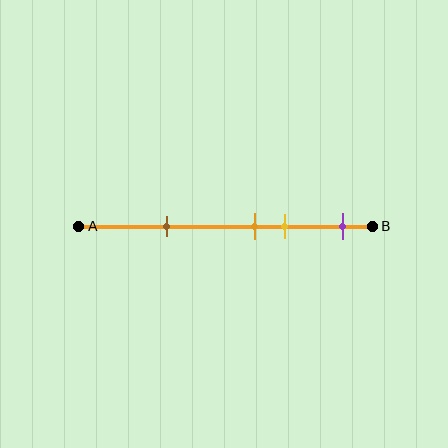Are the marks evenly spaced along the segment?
No, the marks are not evenly spaced.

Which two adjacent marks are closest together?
The orange and yellow marks are the closest adjacent pair.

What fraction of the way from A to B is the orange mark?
The orange mark is approximately 60% (0.6) of the way from A to B.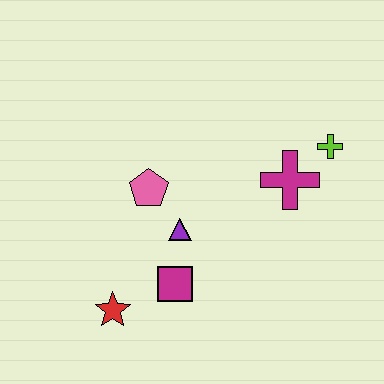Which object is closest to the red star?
The magenta square is closest to the red star.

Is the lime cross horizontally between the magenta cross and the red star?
No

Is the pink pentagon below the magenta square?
No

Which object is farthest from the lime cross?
The red star is farthest from the lime cross.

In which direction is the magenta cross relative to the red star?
The magenta cross is to the right of the red star.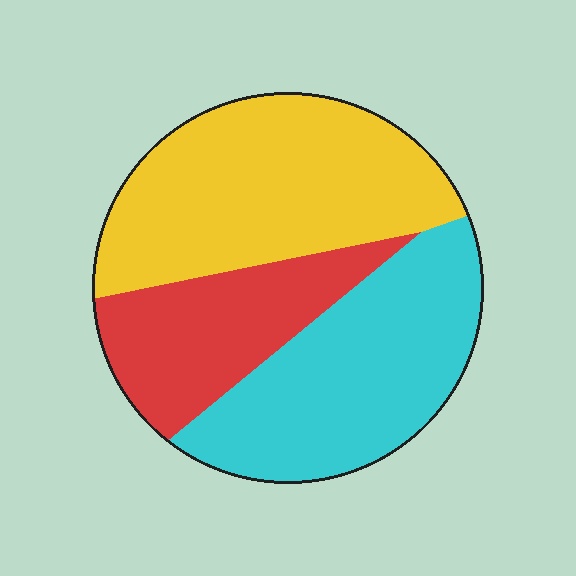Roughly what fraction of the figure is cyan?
Cyan covers 36% of the figure.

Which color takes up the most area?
Yellow, at roughly 40%.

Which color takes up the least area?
Red, at roughly 25%.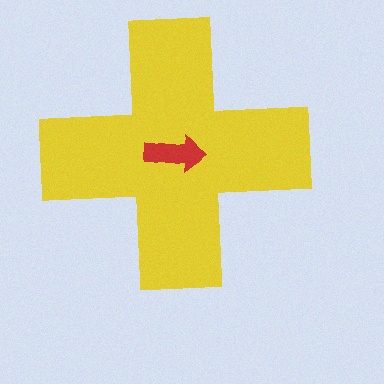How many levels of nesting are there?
2.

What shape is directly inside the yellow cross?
The red arrow.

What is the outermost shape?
The yellow cross.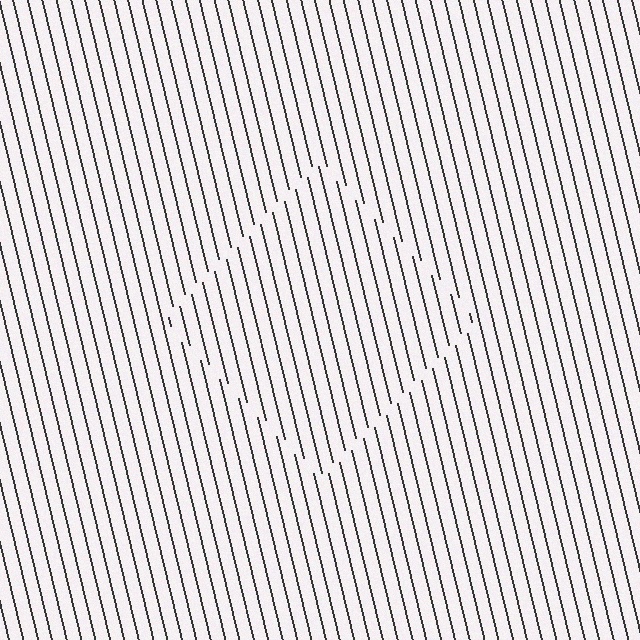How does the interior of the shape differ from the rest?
The interior of the shape contains the same grating, shifted by half a period — the contour is defined by the phase discontinuity where line-ends from the inner and outer gratings abut.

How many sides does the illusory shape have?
4 sides — the line-ends trace a square.